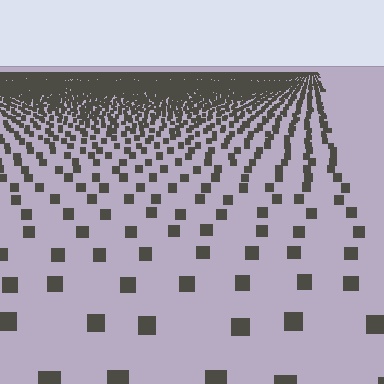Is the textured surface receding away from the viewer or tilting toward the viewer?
The surface is receding away from the viewer. Texture elements get smaller and denser toward the top.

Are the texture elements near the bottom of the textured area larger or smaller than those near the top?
Larger. Near the bottom, elements are closer to the viewer and appear at a bigger on-screen size.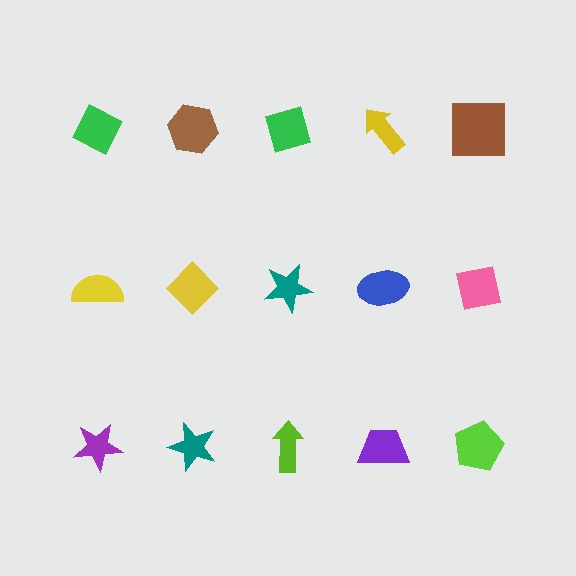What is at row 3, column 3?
A lime arrow.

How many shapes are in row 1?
5 shapes.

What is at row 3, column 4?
A purple trapezoid.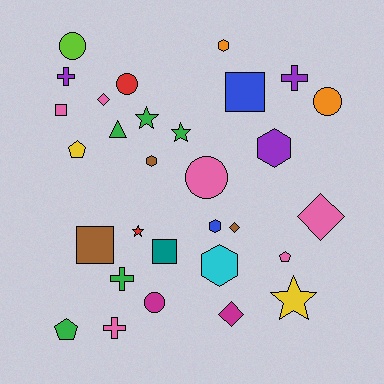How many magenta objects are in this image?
There are 2 magenta objects.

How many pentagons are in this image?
There are 3 pentagons.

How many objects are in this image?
There are 30 objects.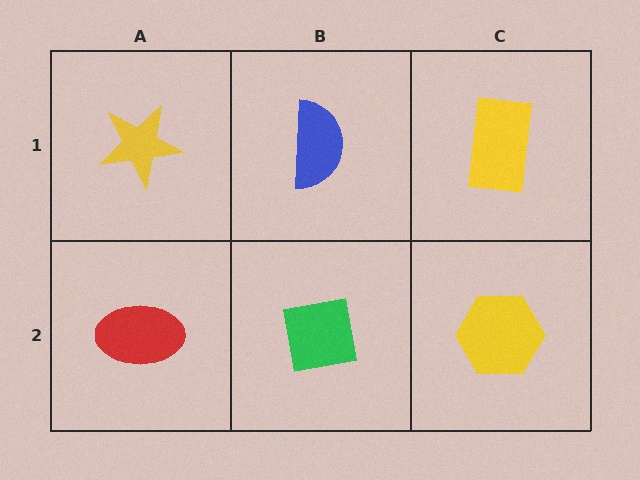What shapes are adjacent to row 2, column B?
A blue semicircle (row 1, column B), a red ellipse (row 2, column A), a yellow hexagon (row 2, column C).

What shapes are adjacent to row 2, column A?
A yellow star (row 1, column A), a green square (row 2, column B).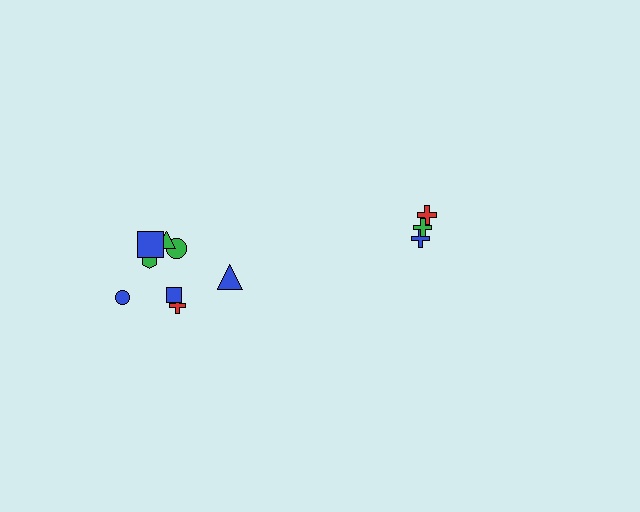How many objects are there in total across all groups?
There are 11 objects.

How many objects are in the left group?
There are 8 objects.